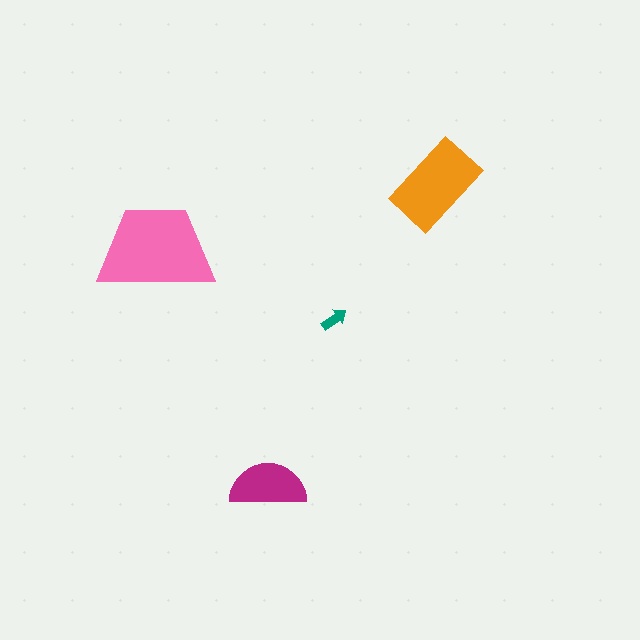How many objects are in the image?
There are 4 objects in the image.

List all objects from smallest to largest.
The teal arrow, the magenta semicircle, the orange rectangle, the pink trapezoid.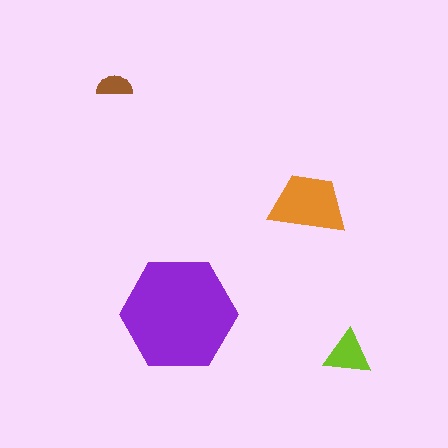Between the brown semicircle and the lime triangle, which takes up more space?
The lime triangle.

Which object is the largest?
The purple hexagon.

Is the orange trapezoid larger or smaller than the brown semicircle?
Larger.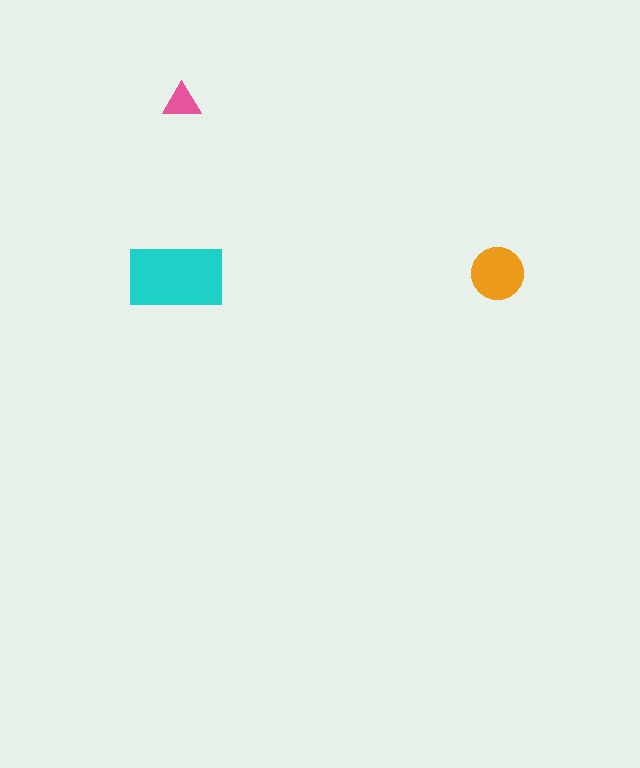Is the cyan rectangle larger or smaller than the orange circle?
Larger.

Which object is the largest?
The cyan rectangle.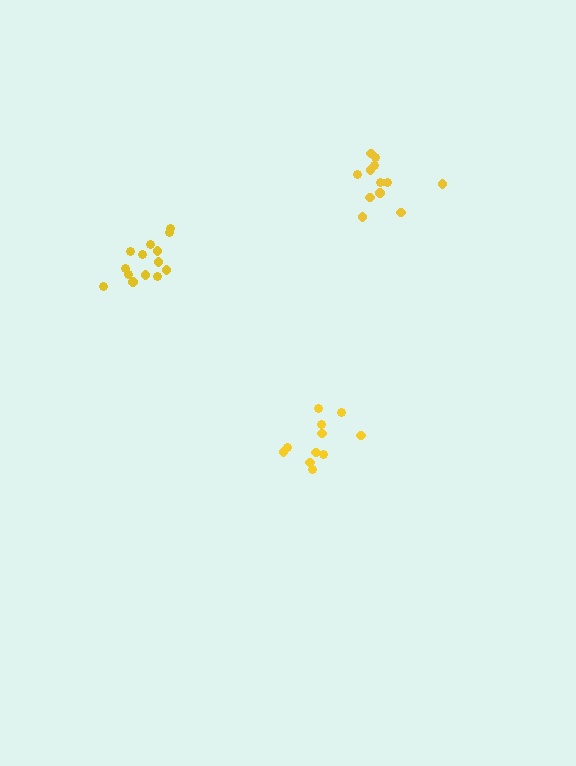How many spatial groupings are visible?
There are 3 spatial groupings.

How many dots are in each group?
Group 1: 12 dots, Group 2: 11 dots, Group 3: 14 dots (37 total).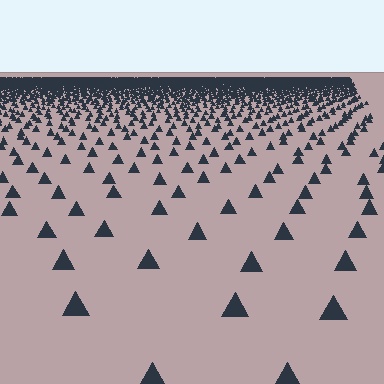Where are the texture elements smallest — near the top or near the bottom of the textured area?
Near the top.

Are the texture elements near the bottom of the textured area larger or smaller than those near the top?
Larger. Near the bottom, elements are closer to the viewer and appear at a bigger on-screen size.